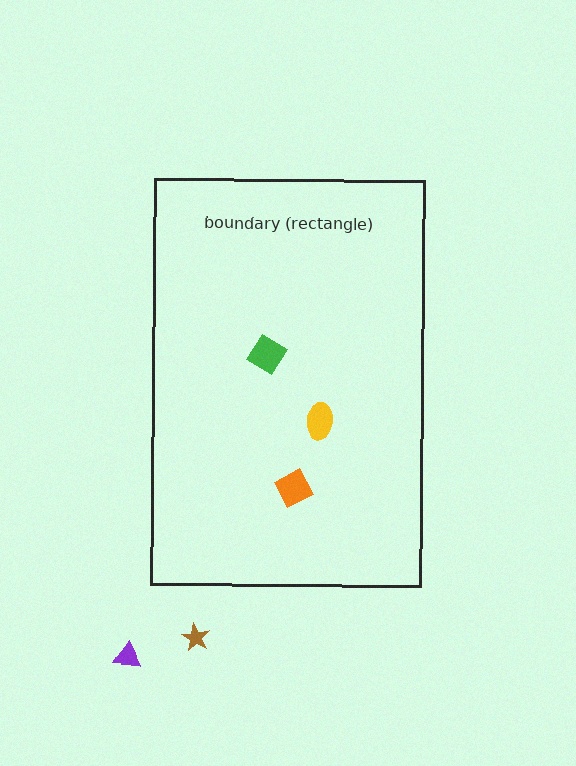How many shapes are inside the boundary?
3 inside, 2 outside.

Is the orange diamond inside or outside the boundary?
Inside.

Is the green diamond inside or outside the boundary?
Inside.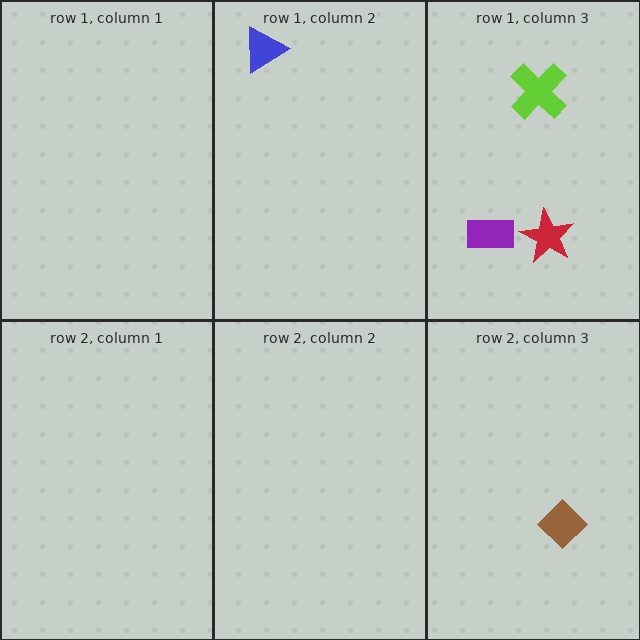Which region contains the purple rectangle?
The row 1, column 3 region.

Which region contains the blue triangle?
The row 1, column 2 region.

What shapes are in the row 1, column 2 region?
The blue triangle.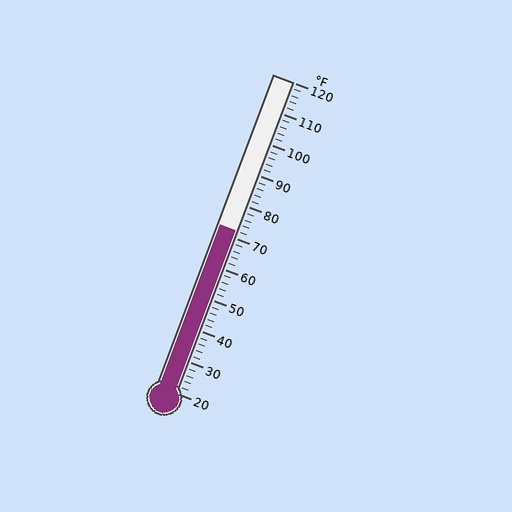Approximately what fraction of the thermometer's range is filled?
The thermometer is filled to approximately 50% of its range.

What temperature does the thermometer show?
The thermometer shows approximately 72°F.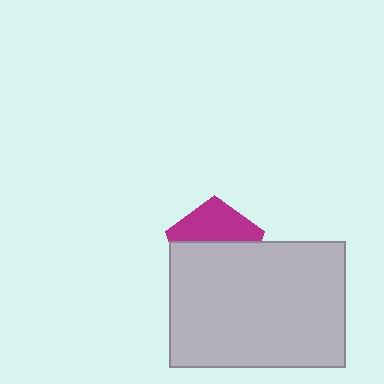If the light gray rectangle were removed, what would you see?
You would see the complete magenta pentagon.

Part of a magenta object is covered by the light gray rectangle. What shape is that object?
It is a pentagon.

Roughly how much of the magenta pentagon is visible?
A small part of it is visible (roughly 42%).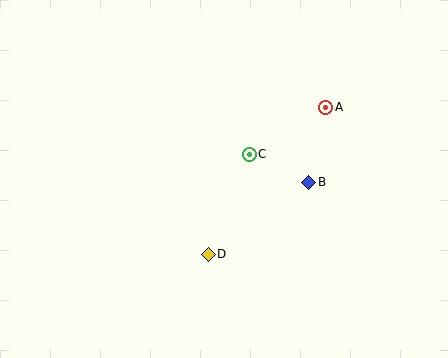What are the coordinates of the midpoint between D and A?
The midpoint between D and A is at (267, 181).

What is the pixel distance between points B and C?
The distance between B and C is 66 pixels.